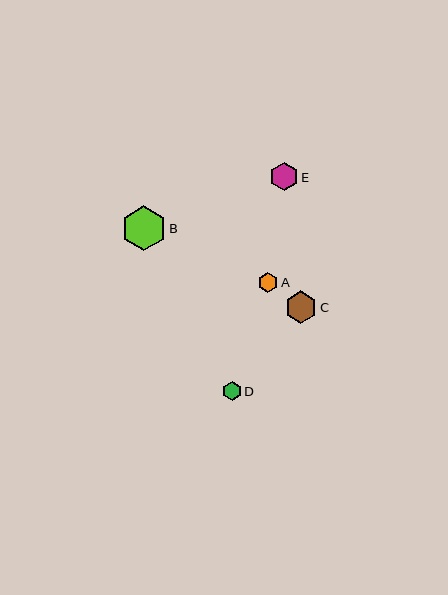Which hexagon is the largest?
Hexagon B is the largest with a size of approximately 45 pixels.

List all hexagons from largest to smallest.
From largest to smallest: B, C, E, A, D.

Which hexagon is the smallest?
Hexagon D is the smallest with a size of approximately 19 pixels.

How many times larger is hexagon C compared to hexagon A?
Hexagon C is approximately 1.6 times the size of hexagon A.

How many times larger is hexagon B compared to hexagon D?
Hexagon B is approximately 2.4 times the size of hexagon D.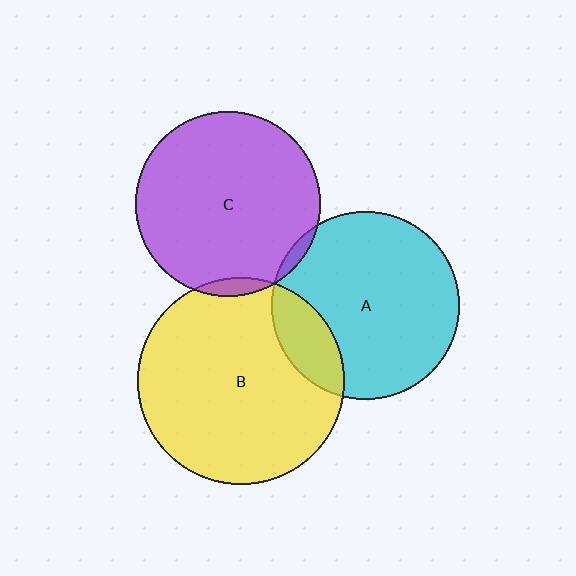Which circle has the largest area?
Circle B (yellow).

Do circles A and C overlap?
Yes.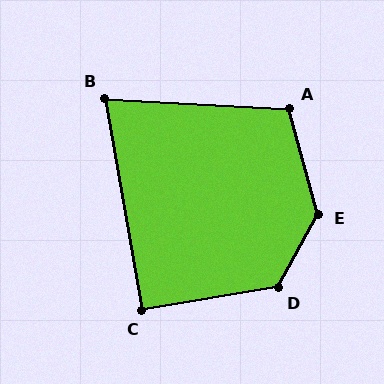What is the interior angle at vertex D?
Approximately 129 degrees (obtuse).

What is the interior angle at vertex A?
Approximately 108 degrees (obtuse).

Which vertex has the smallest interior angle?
B, at approximately 77 degrees.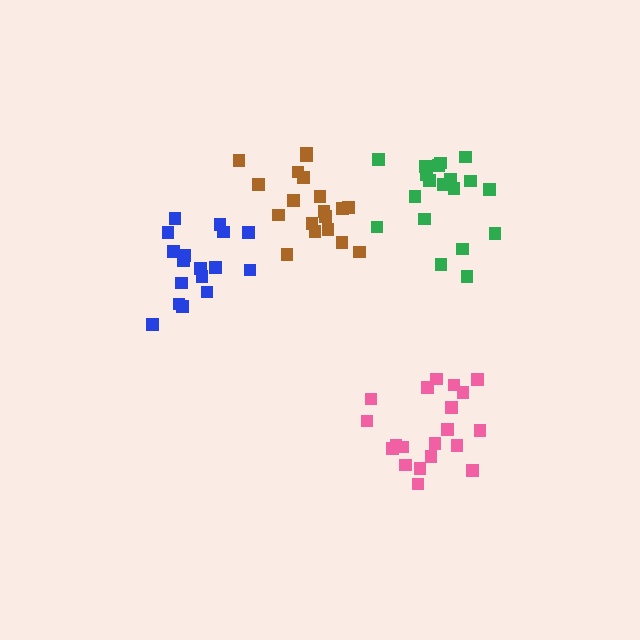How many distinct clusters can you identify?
There are 4 distinct clusters.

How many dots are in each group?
Group 1: 17 dots, Group 2: 19 dots, Group 3: 19 dots, Group 4: 20 dots (75 total).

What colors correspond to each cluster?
The clusters are colored: blue, brown, green, pink.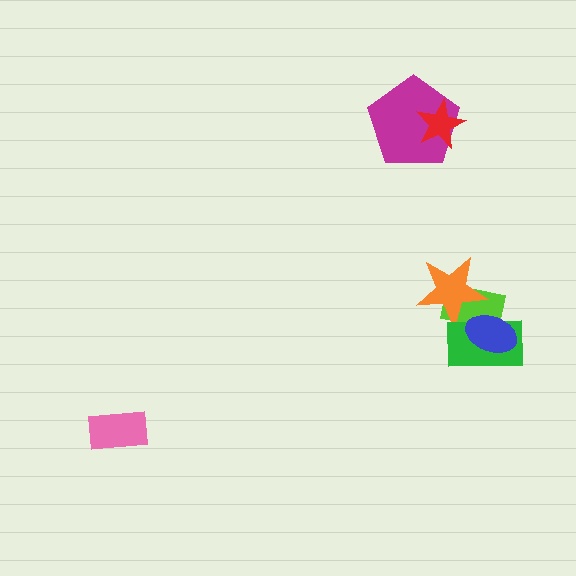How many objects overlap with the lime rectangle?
3 objects overlap with the lime rectangle.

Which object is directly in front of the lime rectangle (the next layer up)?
The orange star is directly in front of the lime rectangle.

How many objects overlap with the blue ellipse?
2 objects overlap with the blue ellipse.